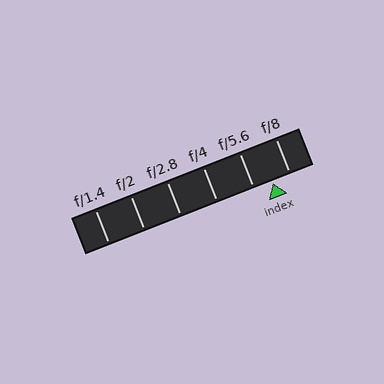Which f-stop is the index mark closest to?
The index mark is closest to f/8.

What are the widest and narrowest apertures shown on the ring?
The widest aperture shown is f/1.4 and the narrowest is f/8.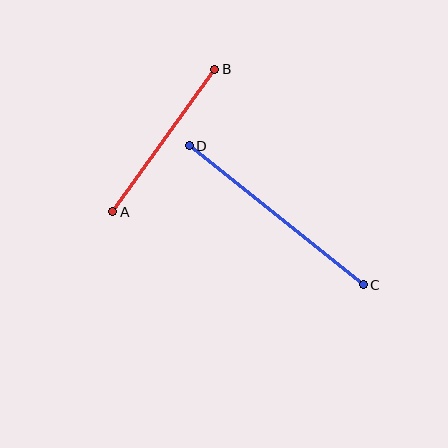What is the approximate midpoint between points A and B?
The midpoint is at approximately (164, 140) pixels.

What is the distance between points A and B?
The distance is approximately 175 pixels.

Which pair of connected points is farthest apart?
Points C and D are farthest apart.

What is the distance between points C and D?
The distance is approximately 223 pixels.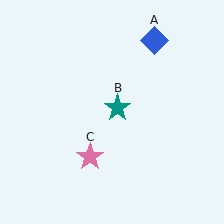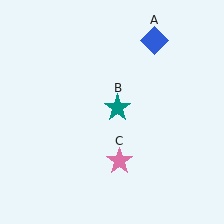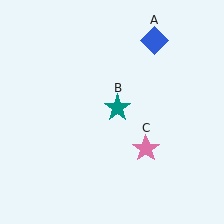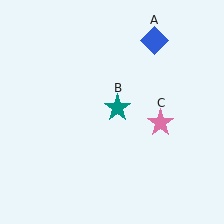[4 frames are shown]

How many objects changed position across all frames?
1 object changed position: pink star (object C).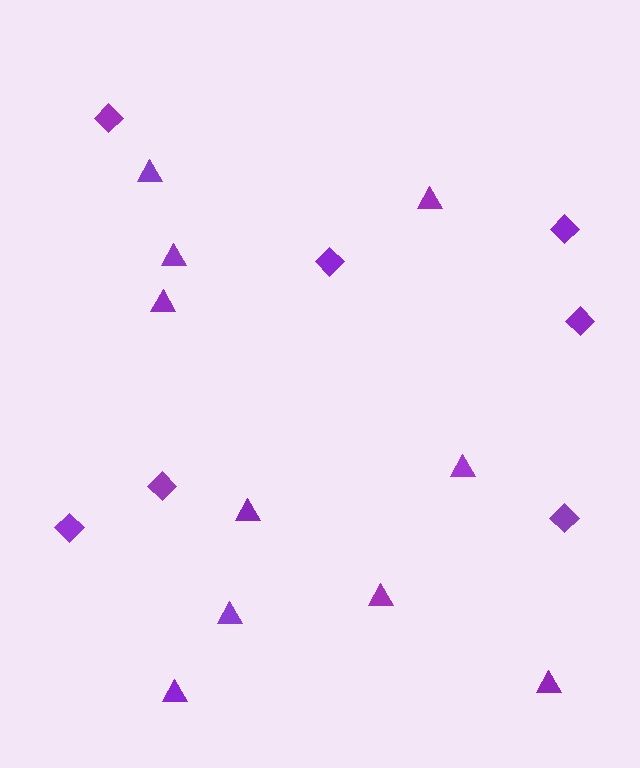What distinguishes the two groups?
There are 2 groups: one group of diamonds (7) and one group of triangles (10).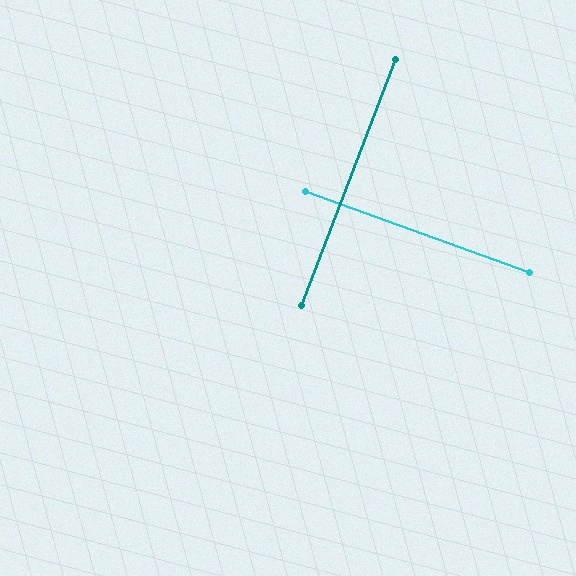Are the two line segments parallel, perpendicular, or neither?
Perpendicular — they meet at approximately 89°.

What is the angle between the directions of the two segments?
Approximately 89 degrees.